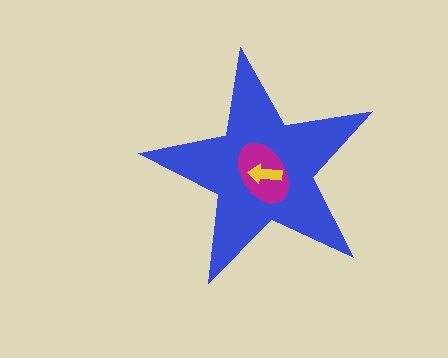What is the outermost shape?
The blue star.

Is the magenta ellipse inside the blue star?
Yes.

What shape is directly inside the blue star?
The magenta ellipse.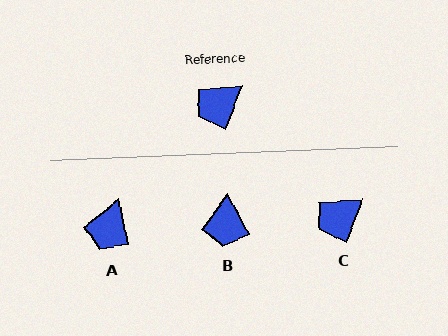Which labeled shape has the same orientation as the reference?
C.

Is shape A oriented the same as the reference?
No, it is off by about 33 degrees.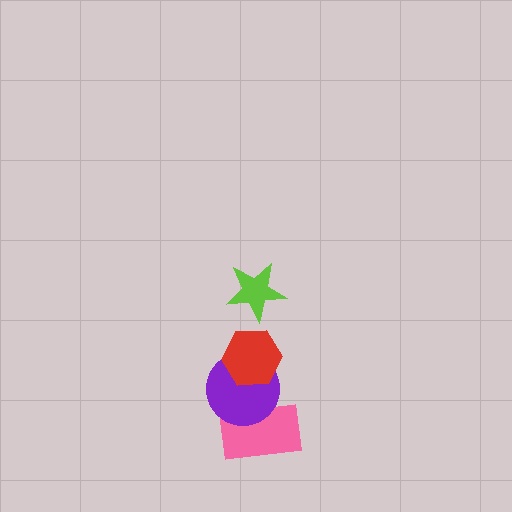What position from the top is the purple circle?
The purple circle is 3rd from the top.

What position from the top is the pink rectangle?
The pink rectangle is 4th from the top.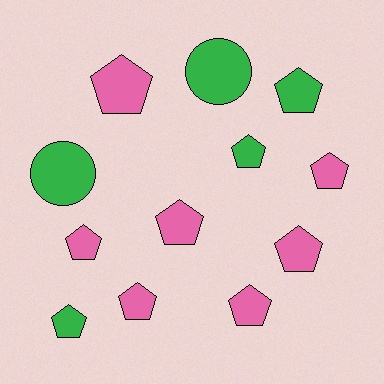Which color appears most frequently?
Pink, with 7 objects.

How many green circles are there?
There are 2 green circles.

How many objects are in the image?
There are 12 objects.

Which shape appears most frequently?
Pentagon, with 10 objects.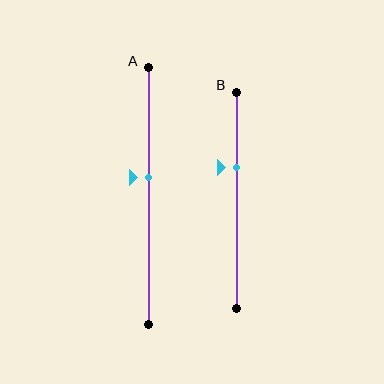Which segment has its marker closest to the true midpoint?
Segment A has its marker closest to the true midpoint.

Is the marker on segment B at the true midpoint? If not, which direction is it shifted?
No, the marker on segment B is shifted upward by about 15% of the segment length.